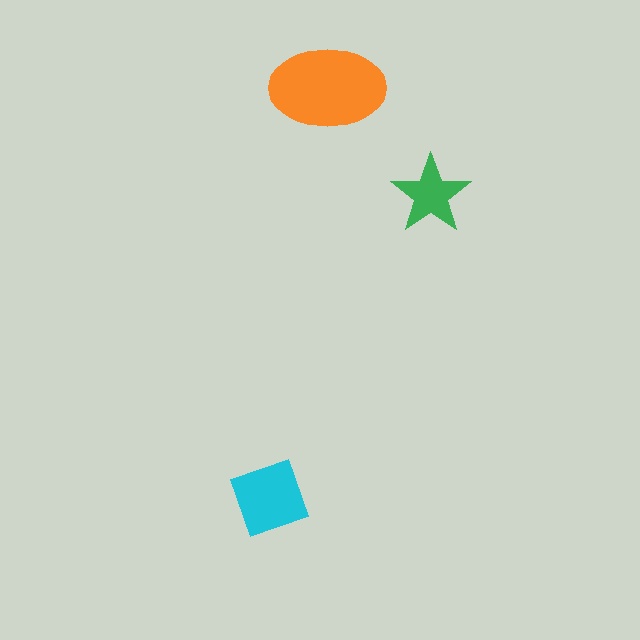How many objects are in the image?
There are 3 objects in the image.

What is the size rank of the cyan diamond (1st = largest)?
2nd.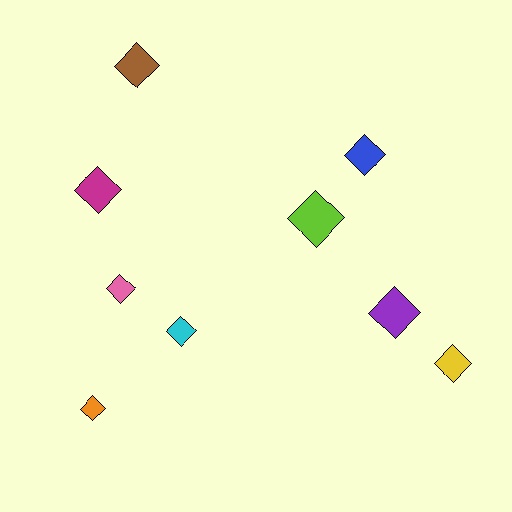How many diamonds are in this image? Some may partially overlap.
There are 9 diamonds.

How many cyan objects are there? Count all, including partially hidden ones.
There is 1 cyan object.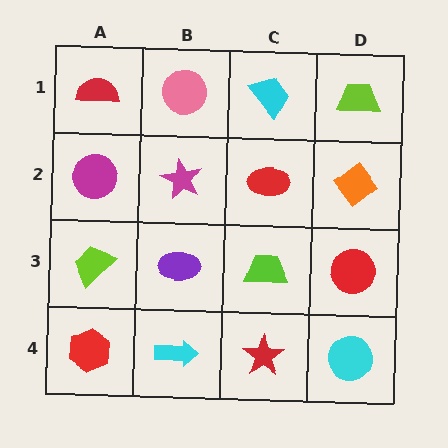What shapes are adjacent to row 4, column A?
A lime trapezoid (row 3, column A), a cyan arrow (row 4, column B).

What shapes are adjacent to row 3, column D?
An orange diamond (row 2, column D), a cyan circle (row 4, column D), a lime trapezoid (row 3, column C).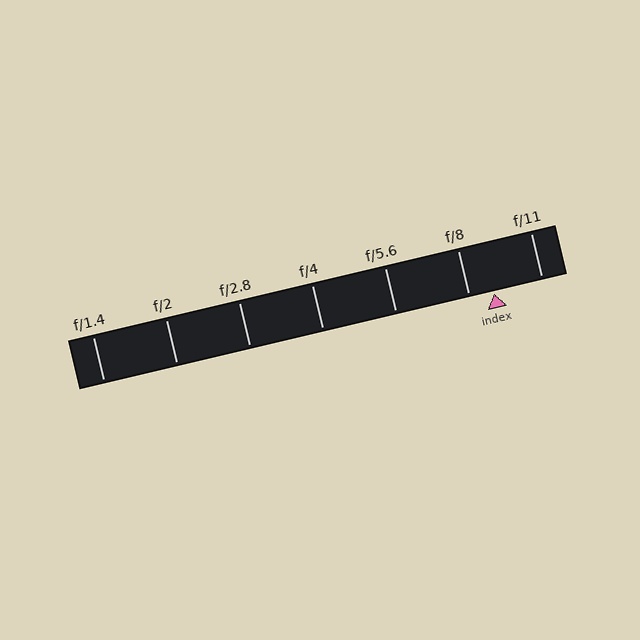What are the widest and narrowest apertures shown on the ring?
The widest aperture shown is f/1.4 and the narrowest is f/11.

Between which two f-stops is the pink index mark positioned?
The index mark is between f/8 and f/11.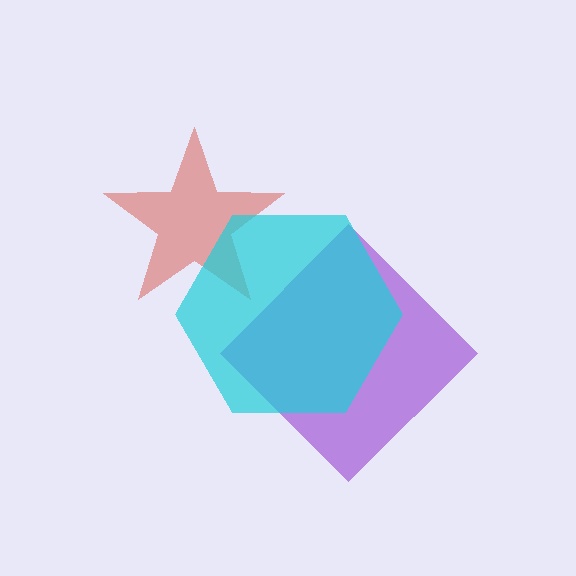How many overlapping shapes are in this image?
There are 3 overlapping shapes in the image.